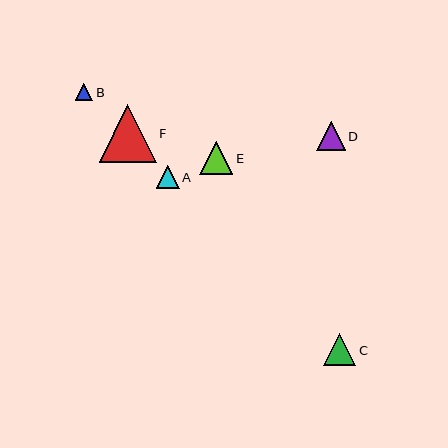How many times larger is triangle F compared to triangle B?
Triangle F is approximately 3.3 times the size of triangle B.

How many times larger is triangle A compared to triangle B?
Triangle A is approximately 1.3 times the size of triangle B.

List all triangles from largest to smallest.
From largest to smallest: F, E, C, D, A, B.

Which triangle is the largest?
Triangle F is the largest with a size of approximately 57 pixels.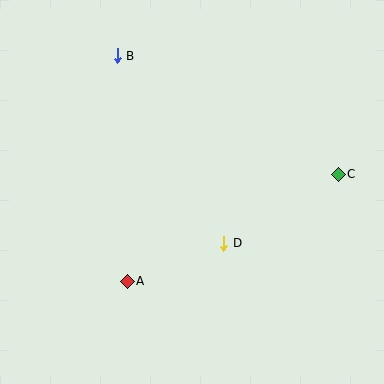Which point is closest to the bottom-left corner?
Point A is closest to the bottom-left corner.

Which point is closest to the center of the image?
Point D at (224, 243) is closest to the center.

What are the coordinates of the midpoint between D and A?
The midpoint between D and A is at (175, 262).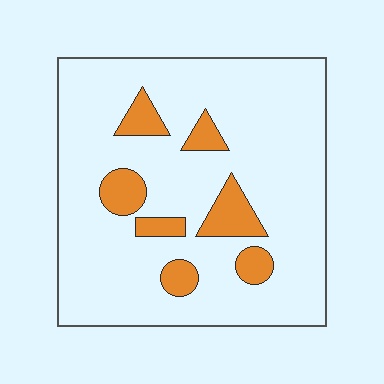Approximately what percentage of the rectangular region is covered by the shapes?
Approximately 15%.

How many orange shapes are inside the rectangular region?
7.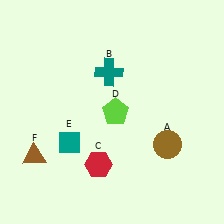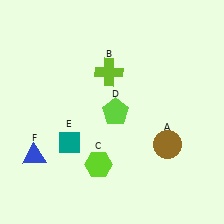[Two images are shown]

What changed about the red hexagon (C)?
In Image 1, C is red. In Image 2, it changed to lime.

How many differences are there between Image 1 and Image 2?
There are 3 differences between the two images.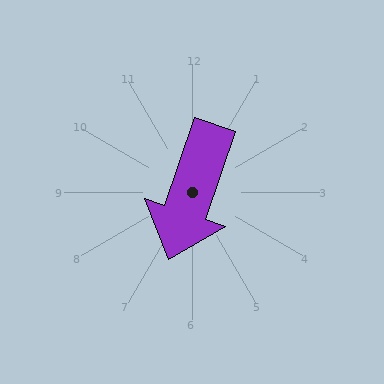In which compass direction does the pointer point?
South.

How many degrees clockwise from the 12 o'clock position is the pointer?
Approximately 199 degrees.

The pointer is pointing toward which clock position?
Roughly 7 o'clock.